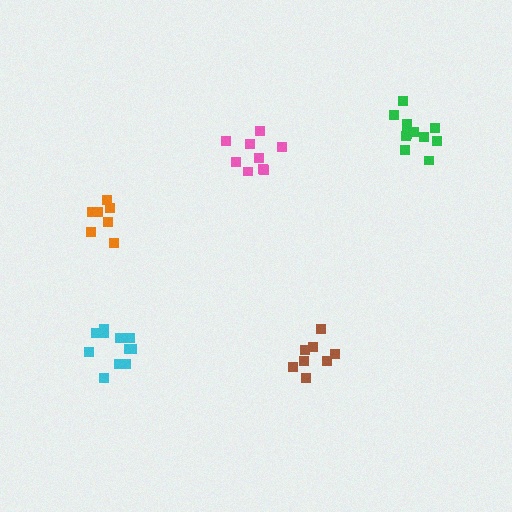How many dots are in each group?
Group 1: 8 dots, Group 2: 9 dots, Group 3: 12 dots, Group 4: 11 dots, Group 5: 7 dots (47 total).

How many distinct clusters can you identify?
There are 5 distinct clusters.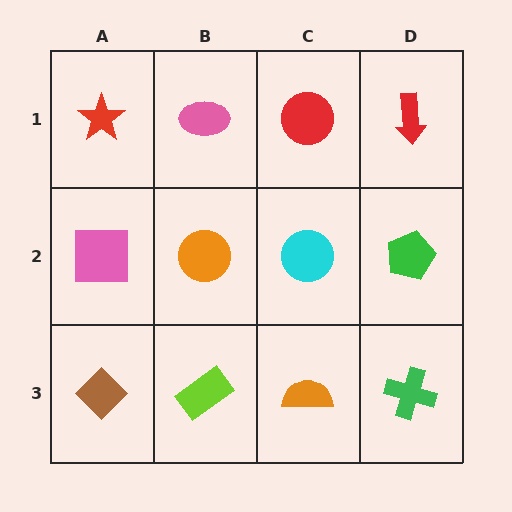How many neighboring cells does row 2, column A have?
3.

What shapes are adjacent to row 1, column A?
A pink square (row 2, column A), a pink ellipse (row 1, column B).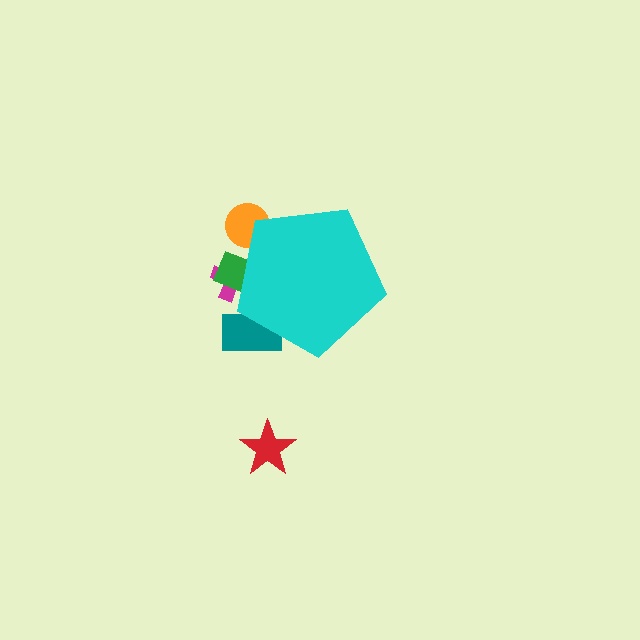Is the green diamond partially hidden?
Yes, the green diamond is partially hidden behind the cyan pentagon.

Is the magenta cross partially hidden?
Yes, the magenta cross is partially hidden behind the cyan pentagon.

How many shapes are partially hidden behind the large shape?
4 shapes are partially hidden.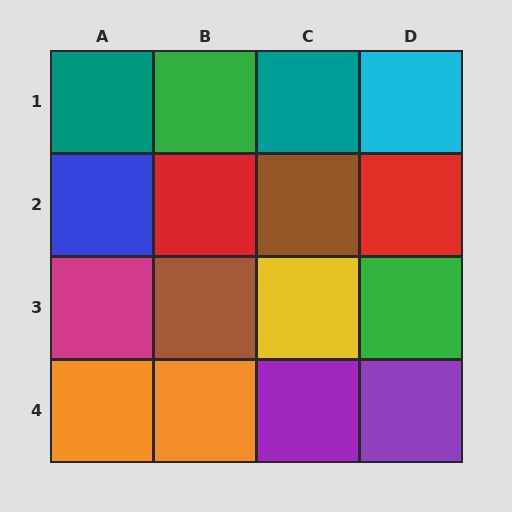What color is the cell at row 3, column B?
Brown.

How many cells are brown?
2 cells are brown.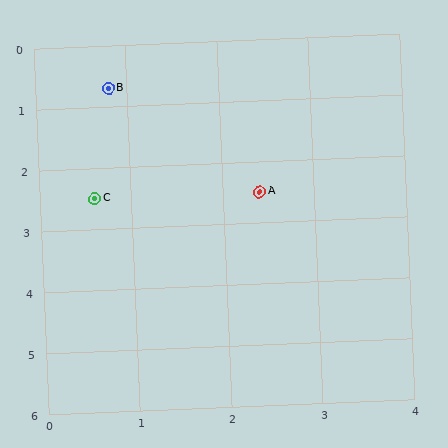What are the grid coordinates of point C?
Point C is at approximately (0.6, 2.5).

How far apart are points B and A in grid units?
Points B and A are about 2.4 grid units apart.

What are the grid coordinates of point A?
Point A is at approximately (2.4, 2.5).